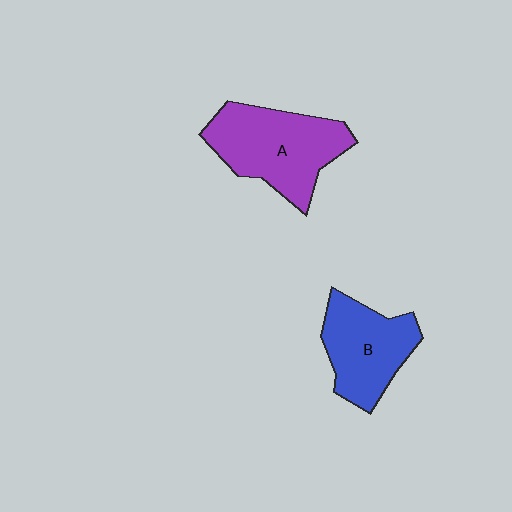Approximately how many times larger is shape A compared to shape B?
Approximately 1.3 times.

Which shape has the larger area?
Shape A (purple).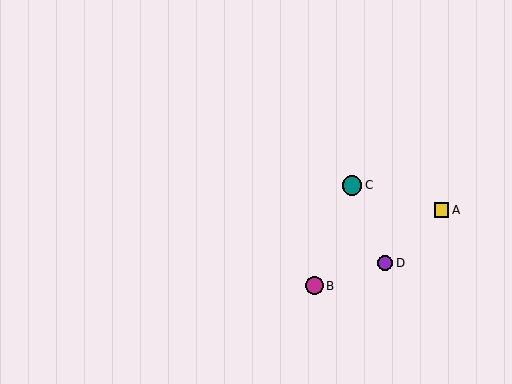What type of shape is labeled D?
Shape D is a purple circle.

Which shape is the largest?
The teal circle (labeled C) is the largest.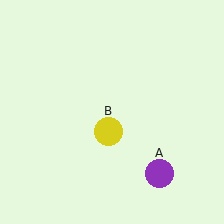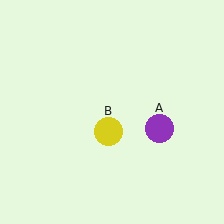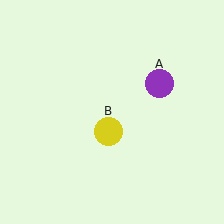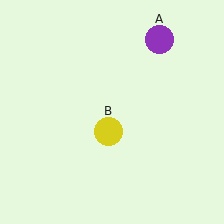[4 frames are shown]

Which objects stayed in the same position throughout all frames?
Yellow circle (object B) remained stationary.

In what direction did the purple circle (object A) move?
The purple circle (object A) moved up.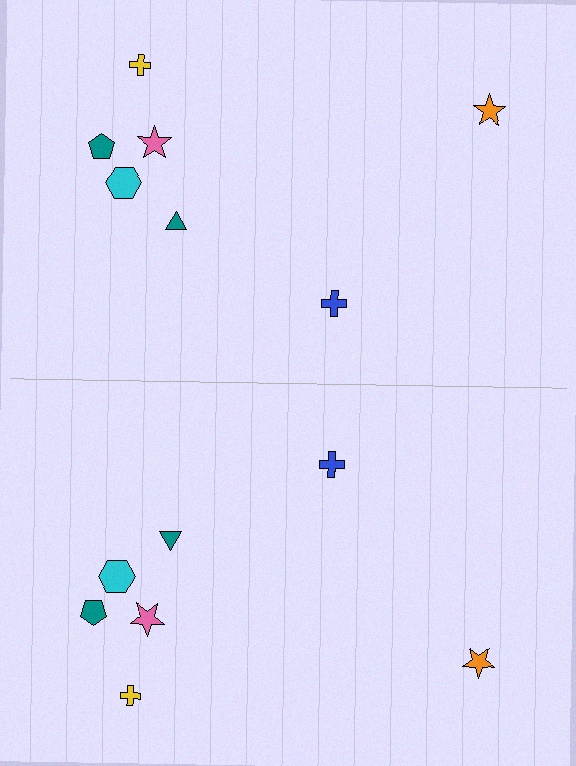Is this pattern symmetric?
Yes, this pattern has bilateral (reflection) symmetry.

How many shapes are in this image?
There are 14 shapes in this image.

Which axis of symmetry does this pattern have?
The pattern has a horizontal axis of symmetry running through the center of the image.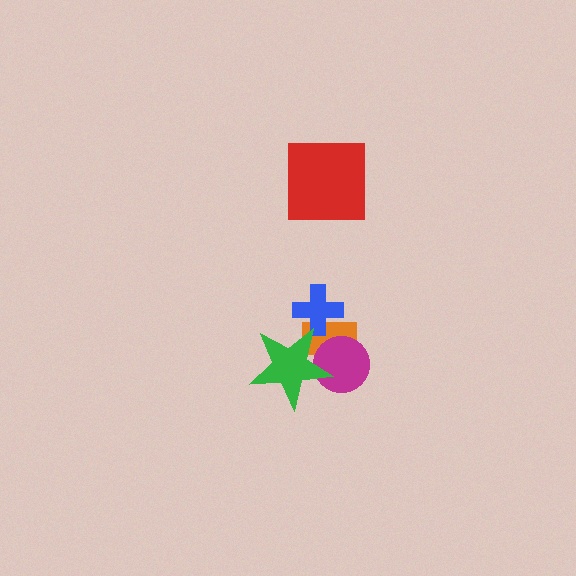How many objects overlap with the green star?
3 objects overlap with the green star.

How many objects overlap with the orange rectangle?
3 objects overlap with the orange rectangle.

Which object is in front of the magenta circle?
The green star is in front of the magenta circle.